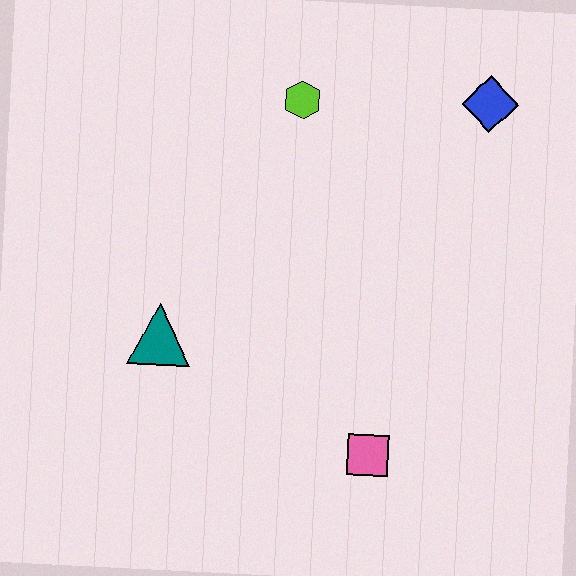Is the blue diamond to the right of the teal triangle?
Yes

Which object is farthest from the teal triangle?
The blue diamond is farthest from the teal triangle.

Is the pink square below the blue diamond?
Yes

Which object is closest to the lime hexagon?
The blue diamond is closest to the lime hexagon.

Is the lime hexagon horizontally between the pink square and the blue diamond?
No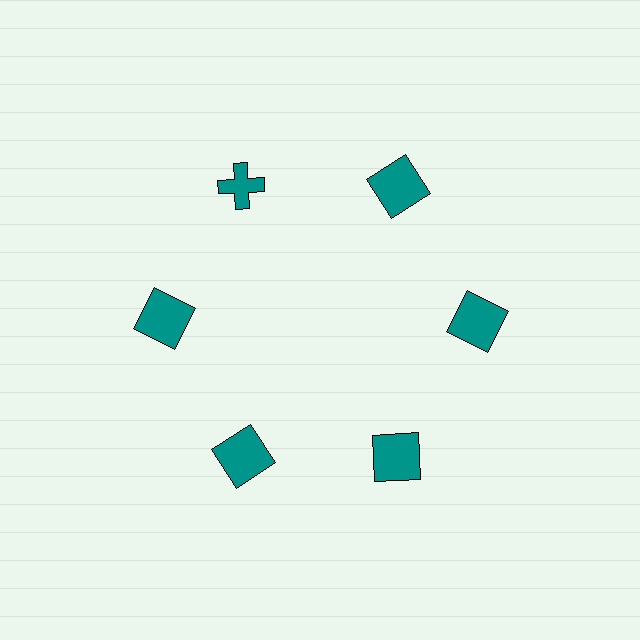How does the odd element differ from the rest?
It has a different shape: cross instead of square.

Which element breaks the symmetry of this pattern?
The teal cross at roughly the 11 o'clock position breaks the symmetry. All other shapes are teal squares.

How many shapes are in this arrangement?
There are 6 shapes arranged in a ring pattern.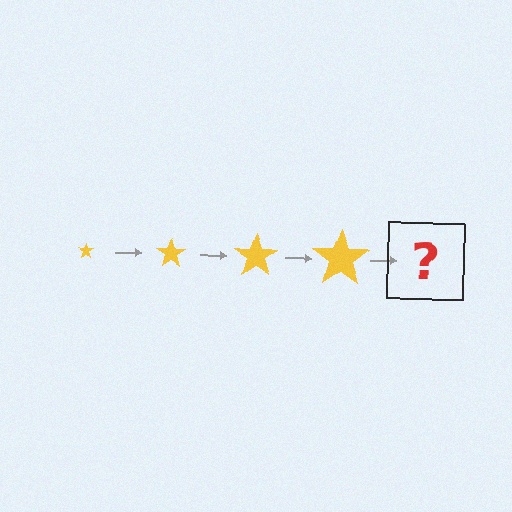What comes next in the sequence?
The next element should be a yellow star, larger than the previous one.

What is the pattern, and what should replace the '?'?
The pattern is that the star gets progressively larger each step. The '?' should be a yellow star, larger than the previous one.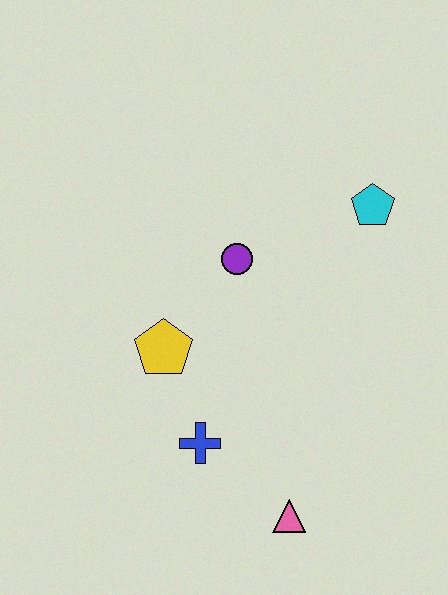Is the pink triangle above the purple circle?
No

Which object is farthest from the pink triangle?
The cyan pentagon is farthest from the pink triangle.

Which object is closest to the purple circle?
The yellow pentagon is closest to the purple circle.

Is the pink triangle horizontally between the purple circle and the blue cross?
No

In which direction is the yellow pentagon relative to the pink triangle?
The yellow pentagon is above the pink triangle.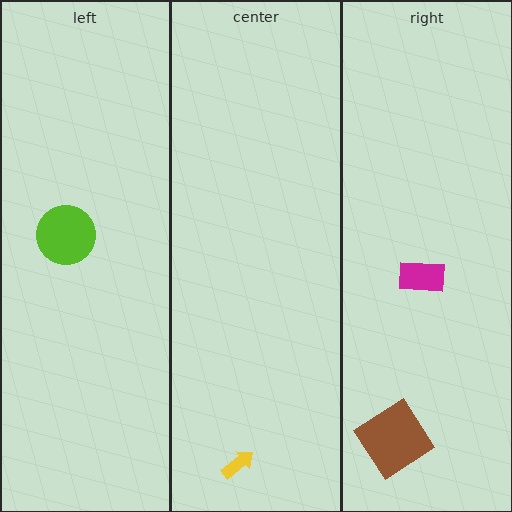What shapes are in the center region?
The yellow arrow.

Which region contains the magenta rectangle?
The right region.